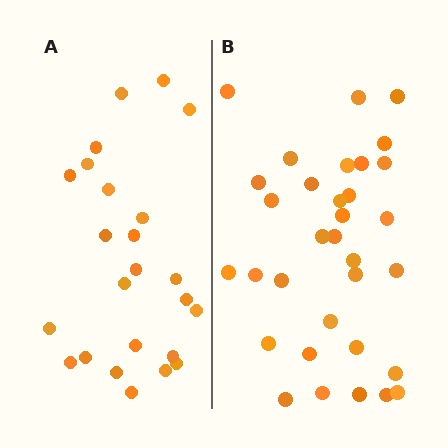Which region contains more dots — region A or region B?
Region B (the right region) has more dots.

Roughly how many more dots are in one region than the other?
Region B has roughly 8 or so more dots than region A.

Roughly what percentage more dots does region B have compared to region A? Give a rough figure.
About 40% more.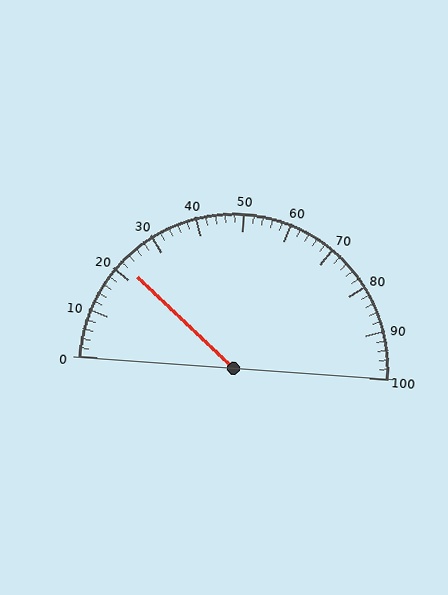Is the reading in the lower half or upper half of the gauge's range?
The reading is in the lower half of the range (0 to 100).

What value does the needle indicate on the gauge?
The needle indicates approximately 22.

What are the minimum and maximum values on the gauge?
The gauge ranges from 0 to 100.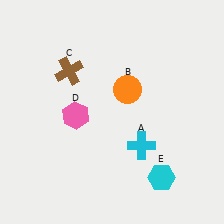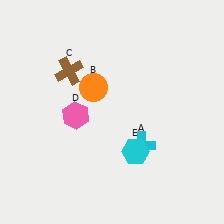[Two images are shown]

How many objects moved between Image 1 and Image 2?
2 objects moved between the two images.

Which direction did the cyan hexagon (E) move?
The cyan hexagon (E) moved up.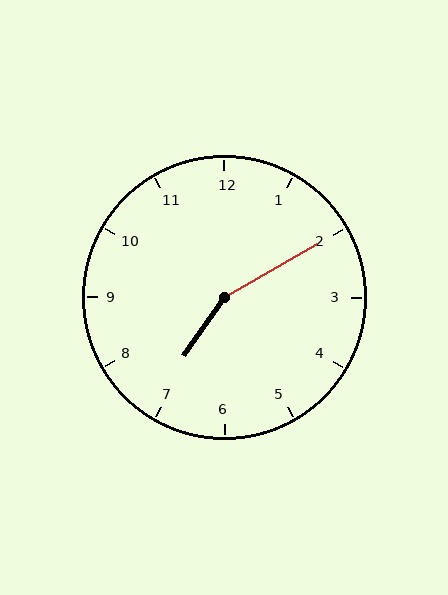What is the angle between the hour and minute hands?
Approximately 155 degrees.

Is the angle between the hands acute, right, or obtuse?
It is obtuse.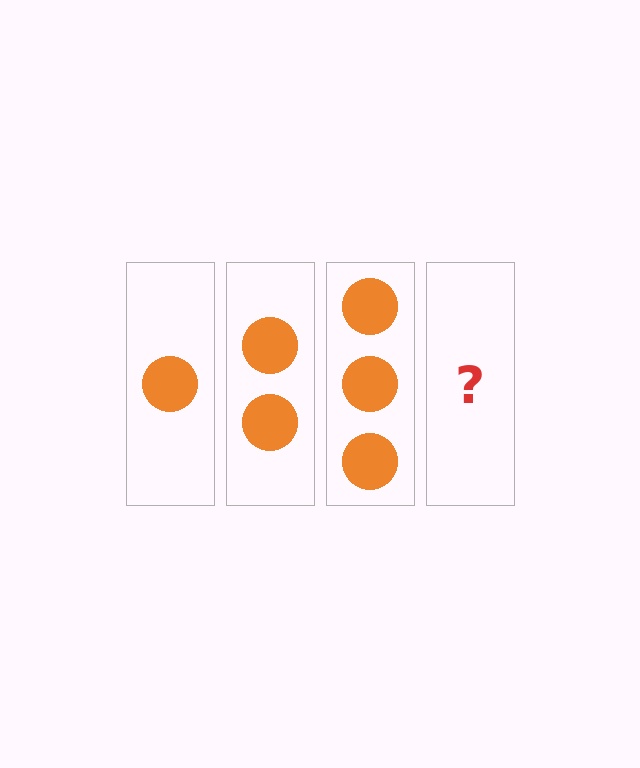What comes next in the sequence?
The next element should be 4 circles.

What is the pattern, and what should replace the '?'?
The pattern is that each step adds one more circle. The '?' should be 4 circles.